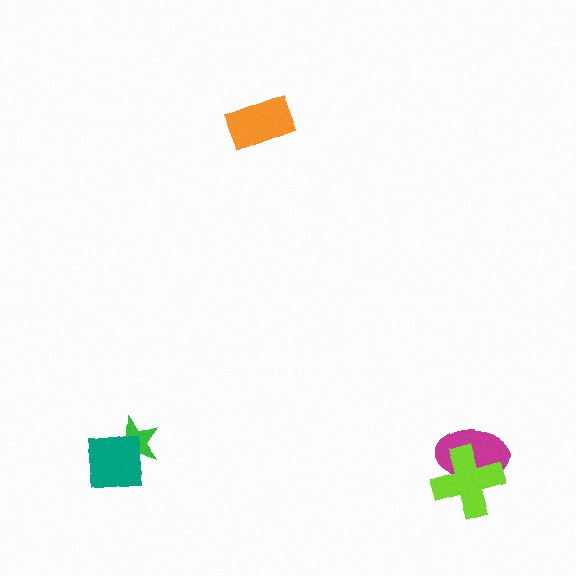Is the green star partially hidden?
Yes, it is partially covered by another shape.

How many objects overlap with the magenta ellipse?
1 object overlaps with the magenta ellipse.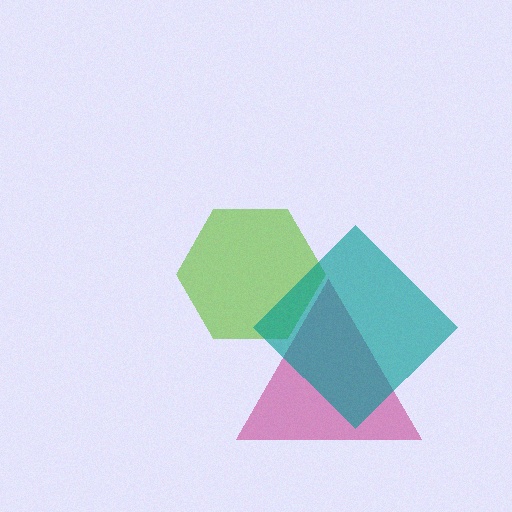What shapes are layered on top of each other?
The layered shapes are: a lime hexagon, a magenta triangle, a teal diamond.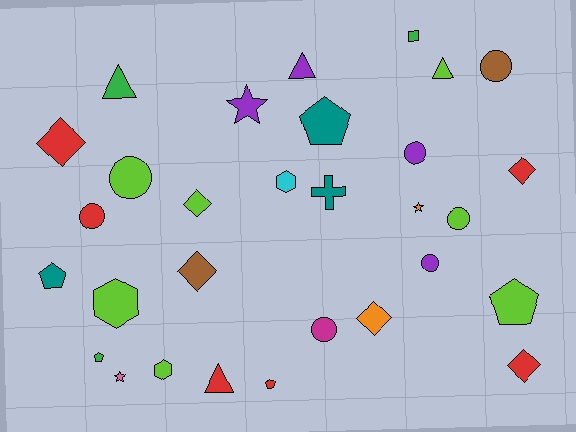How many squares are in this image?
There is 1 square.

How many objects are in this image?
There are 30 objects.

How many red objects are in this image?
There are 6 red objects.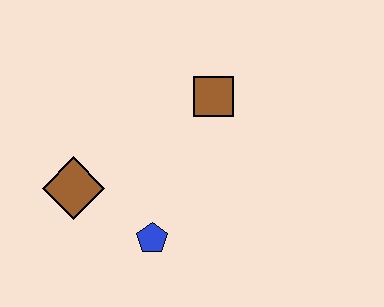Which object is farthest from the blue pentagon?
The brown square is farthest from the blue pentagon.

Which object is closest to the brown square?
The blue pentagon is closest to the brown square.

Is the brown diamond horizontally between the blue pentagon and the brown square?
No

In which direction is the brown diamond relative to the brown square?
The brown diamond is to the left of the brown square.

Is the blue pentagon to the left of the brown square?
Yes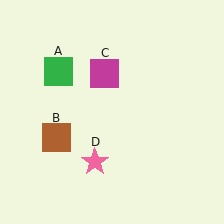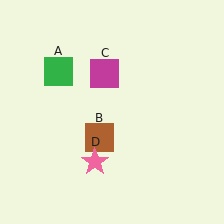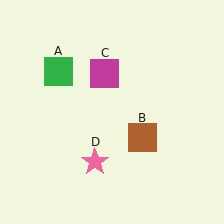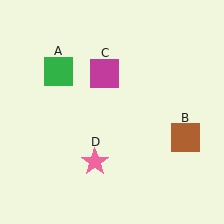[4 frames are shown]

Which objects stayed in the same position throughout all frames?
Green square (object A) and magenta square (object C) and pink star (object D) remained stationary.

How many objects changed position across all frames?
1 object changed position: brown square (object B).